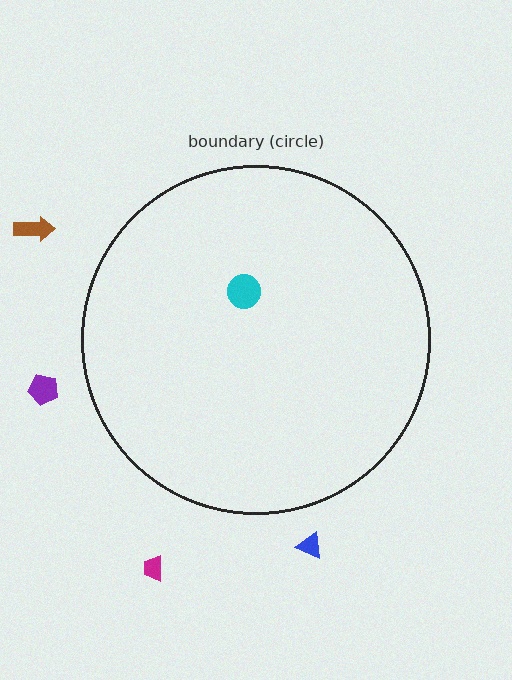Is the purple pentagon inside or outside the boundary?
Outside.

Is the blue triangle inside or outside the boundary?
Outside.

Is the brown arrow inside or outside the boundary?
Outside.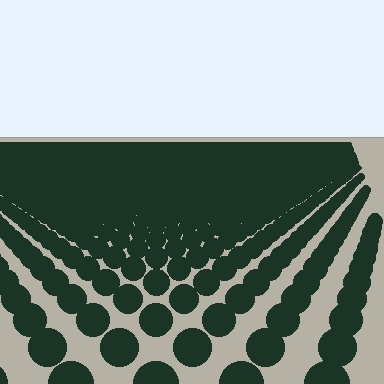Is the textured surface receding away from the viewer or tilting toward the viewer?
The surface is receding away from the viewer. Texture elements get smaller and denser toward the top.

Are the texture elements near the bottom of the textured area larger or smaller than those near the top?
Larger. Near the bottom, elements are closer to the viewer and appear at a bigger on-screen size.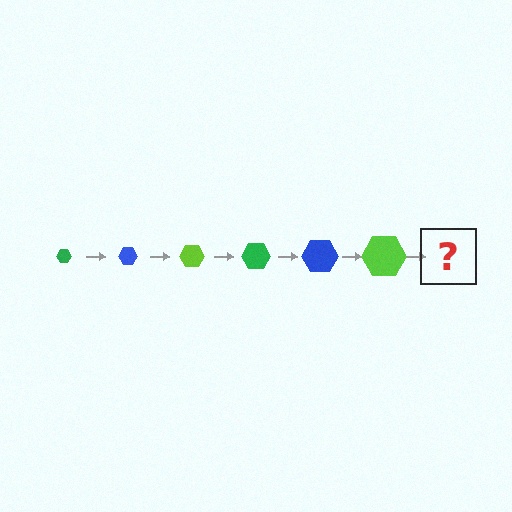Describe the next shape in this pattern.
It should be a green hexagon, larger than the previous one.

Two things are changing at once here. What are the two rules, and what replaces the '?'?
The two rules are that the hexagon grows larger each step and the color cycles through green, blue, and lime. The '?' should be a green hexagon, larger than the previous one.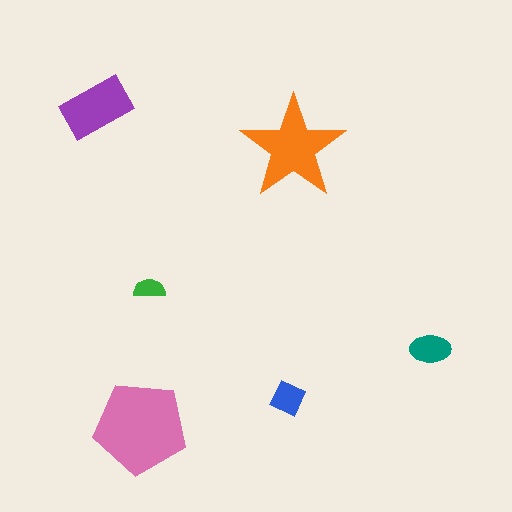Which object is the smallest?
The green semicircle.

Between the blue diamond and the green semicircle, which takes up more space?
The blue diamond.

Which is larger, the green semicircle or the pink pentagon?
The pink pentagon.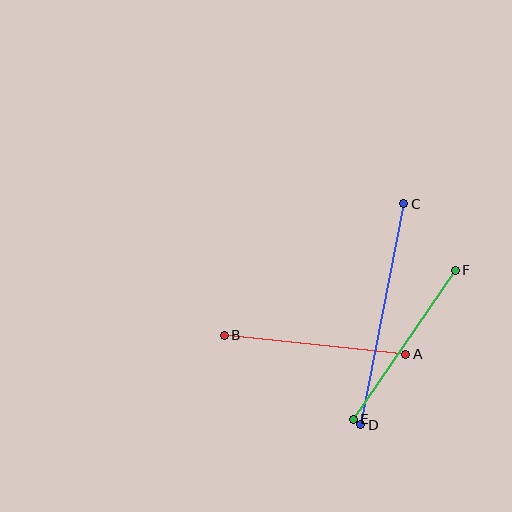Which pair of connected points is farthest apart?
Points C and D are farthest apart.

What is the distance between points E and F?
The distance is approximately 181 pixels.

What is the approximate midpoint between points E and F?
The midpoint is at approximately (404, 345) pixels.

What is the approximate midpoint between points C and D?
The midpoint is at approximately (382, 314) pixels.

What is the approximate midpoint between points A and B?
The midpoint is at approximately (315, 345) pixels.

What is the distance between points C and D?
The distance is approximately 225 pixels.